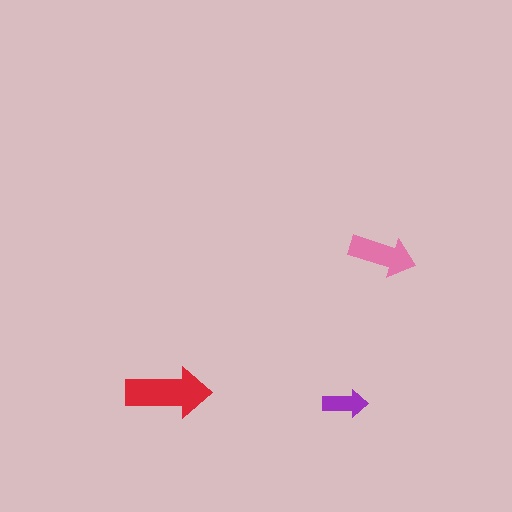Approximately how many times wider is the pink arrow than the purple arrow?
About 1.5 times wider.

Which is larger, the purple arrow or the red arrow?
The red one.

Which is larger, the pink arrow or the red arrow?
The red one.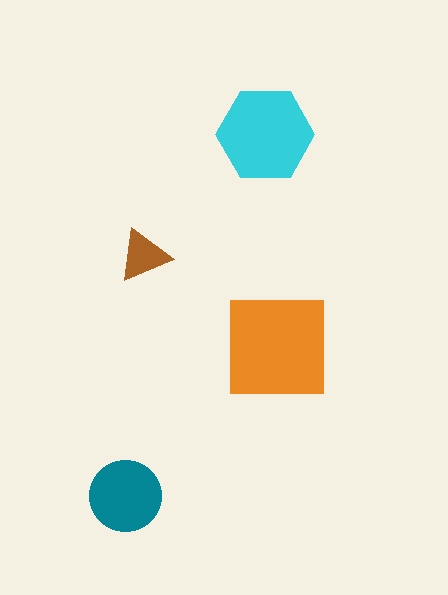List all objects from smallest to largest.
The brown triangle, the teal circle, the cyan hexagon, the orange square.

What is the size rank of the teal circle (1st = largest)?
3rd.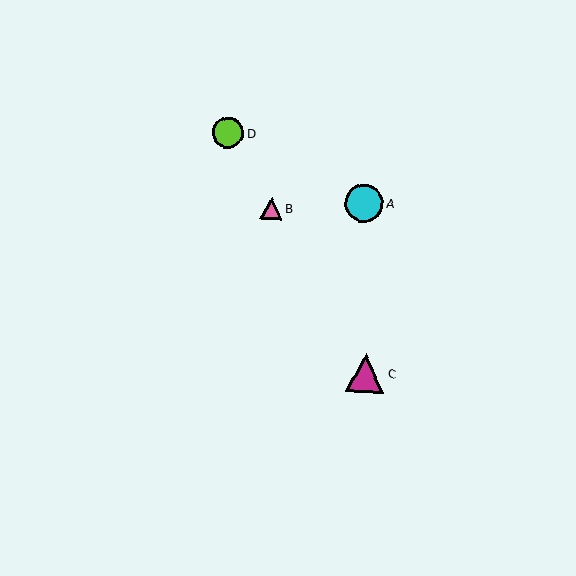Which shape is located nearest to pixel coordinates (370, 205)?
The cyan circle (labeled A) at (364, 203) is nearest to that location.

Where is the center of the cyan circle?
The center of the cyan circle is at (364, 203).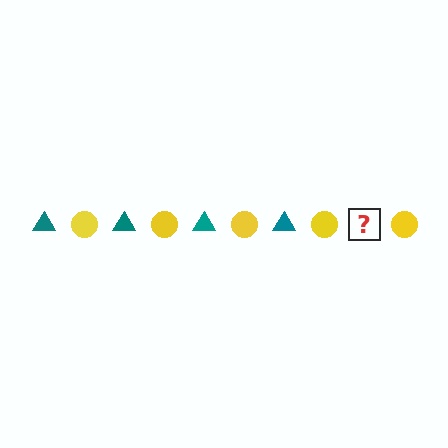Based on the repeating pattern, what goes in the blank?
The blank should be a teal triangle.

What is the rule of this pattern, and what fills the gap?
The rule is that the pattern alternates between teal triangle and yellow circle. The gap should be filled with a teal triangle.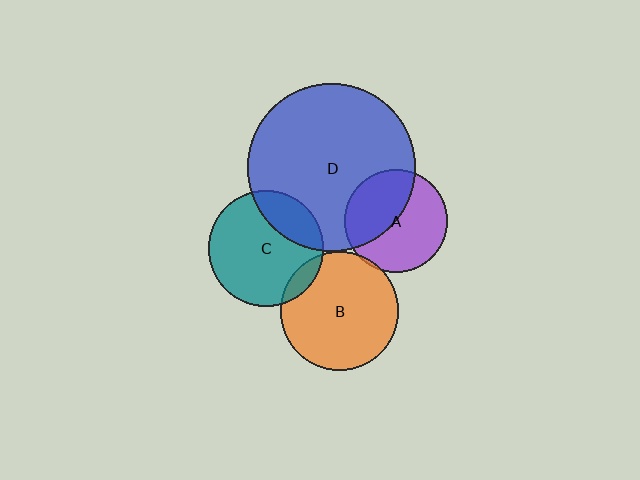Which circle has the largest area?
Circle D (blue).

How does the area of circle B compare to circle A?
Approximately 1.3 times.